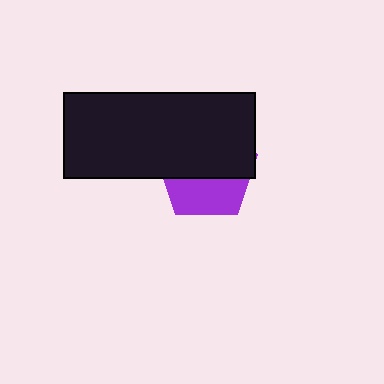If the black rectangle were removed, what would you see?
You would see the complete purple pentagon.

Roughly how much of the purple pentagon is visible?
A small part of it is visible (roughly 39%).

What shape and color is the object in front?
The object in front is a black rectangle.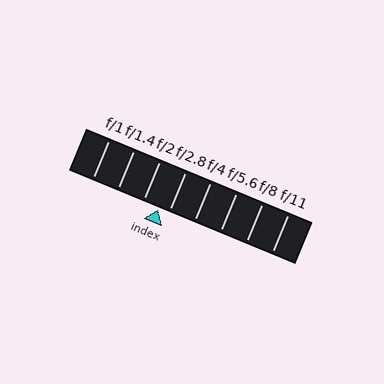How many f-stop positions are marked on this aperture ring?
There are 8 f-stop positions marked.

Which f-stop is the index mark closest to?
The index mark is closest to f/2.8.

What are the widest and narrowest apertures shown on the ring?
The widest aperture shown is f/1 and the narrowest is f/11.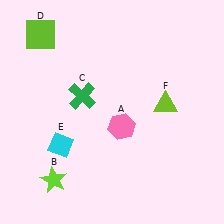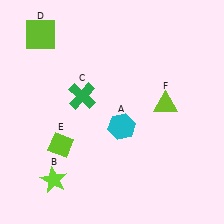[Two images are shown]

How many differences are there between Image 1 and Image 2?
There are 2 differences between the two images.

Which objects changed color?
A changed from pink to cyan. E changed from cyan to lime.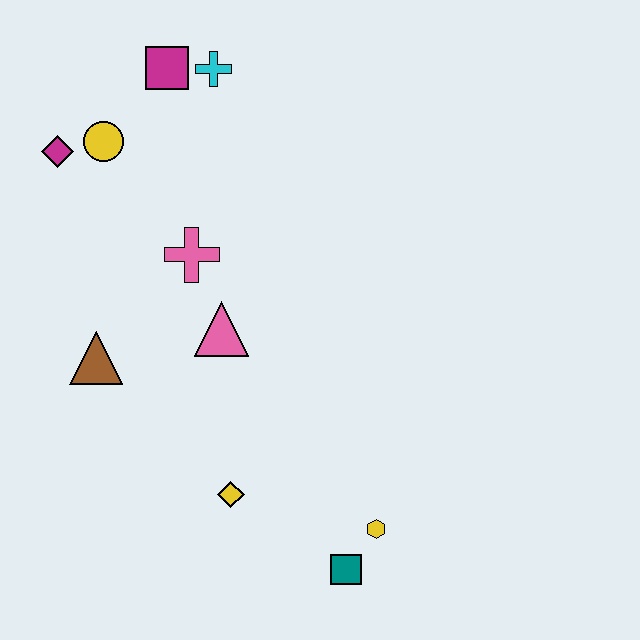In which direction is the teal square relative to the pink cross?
The teal square is below the pink cross.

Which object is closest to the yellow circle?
The magenta diamond is closest to the yellow circle.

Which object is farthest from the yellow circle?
The teal square is farthest from the yellow circle.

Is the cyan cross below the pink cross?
No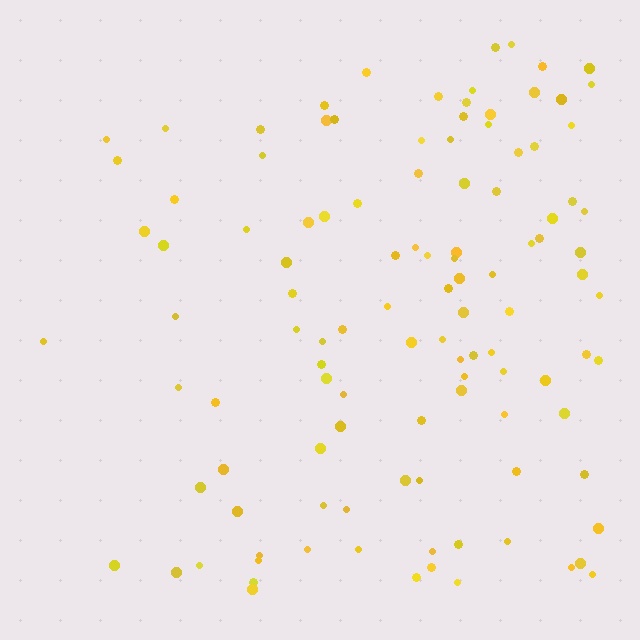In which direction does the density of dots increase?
From left to right, with the right side densest.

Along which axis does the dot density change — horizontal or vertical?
Horizontal.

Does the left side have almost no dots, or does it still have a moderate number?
Still a moderate number, just noticeably fewer than the right.